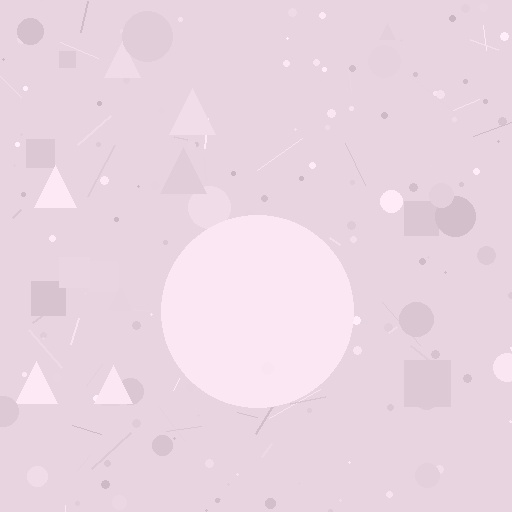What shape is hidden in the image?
A circle is hidden in the image.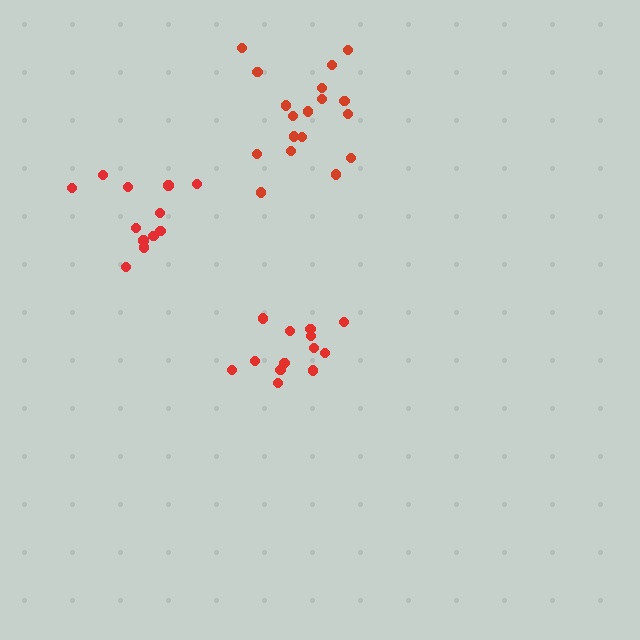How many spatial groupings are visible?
There are 3 spatial groupings.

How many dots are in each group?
Group 1: 13 dots, Group 2: 18 dots, Group 3: 12 dots (43 total).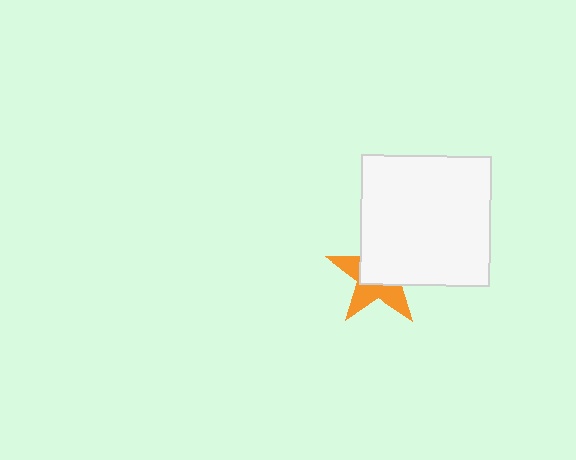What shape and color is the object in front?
The object in front is a white square.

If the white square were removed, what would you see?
You would see the complete orange star.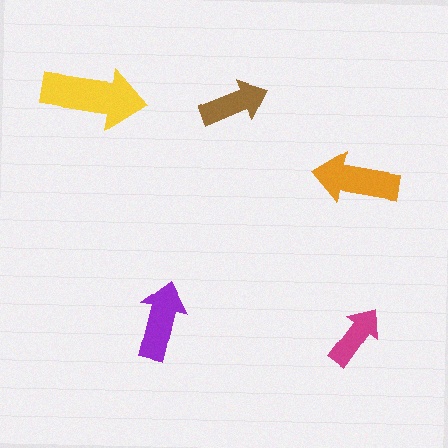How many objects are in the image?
There are 5 objects in the image.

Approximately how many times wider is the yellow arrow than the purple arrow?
About 1.5 times wider.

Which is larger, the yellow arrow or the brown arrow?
The yellow one.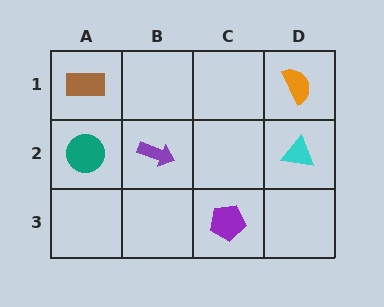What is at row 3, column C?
A purple pentagon.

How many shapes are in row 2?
3 shapes.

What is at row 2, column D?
A cyan triangle.